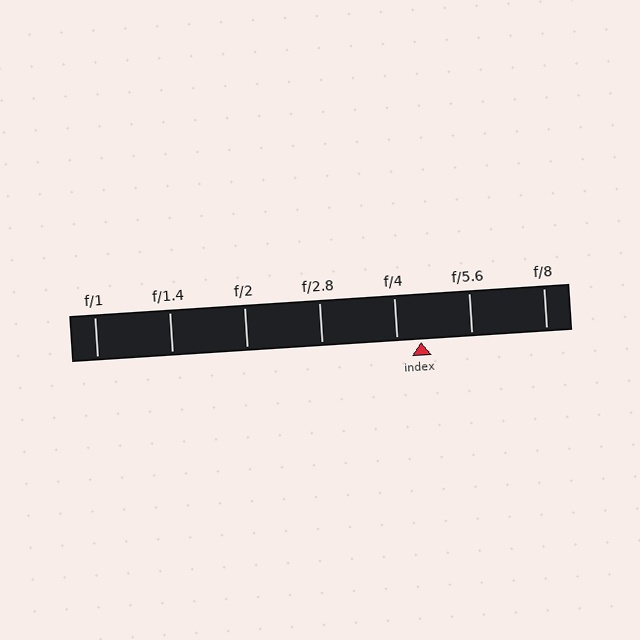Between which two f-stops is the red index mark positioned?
The index mark is between f/4 and f/5.6.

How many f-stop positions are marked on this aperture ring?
There are 7 f-stop positions marked.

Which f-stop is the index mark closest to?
The index mark is closest to f/4.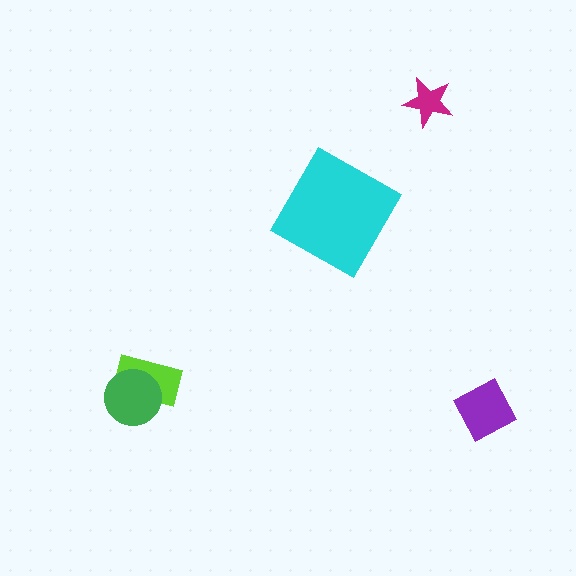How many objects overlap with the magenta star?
0 objects overlap with the magenta star.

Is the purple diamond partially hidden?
No, no other shape covers it.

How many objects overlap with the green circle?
1 object overlaps with the green circle.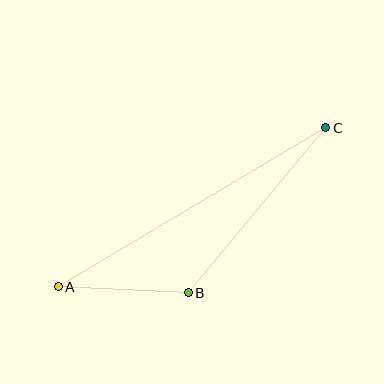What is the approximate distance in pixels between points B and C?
The distance between B and C is approximately 215 pixels.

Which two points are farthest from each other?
Points A and C are farthest from each other.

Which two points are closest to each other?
Points A and B are closest to each other.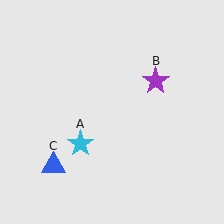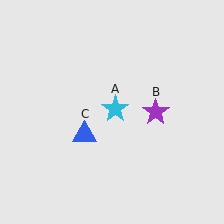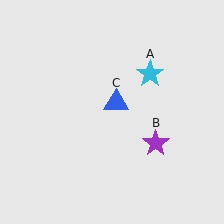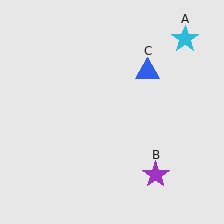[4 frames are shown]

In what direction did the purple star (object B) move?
The purple star (object B) moved down.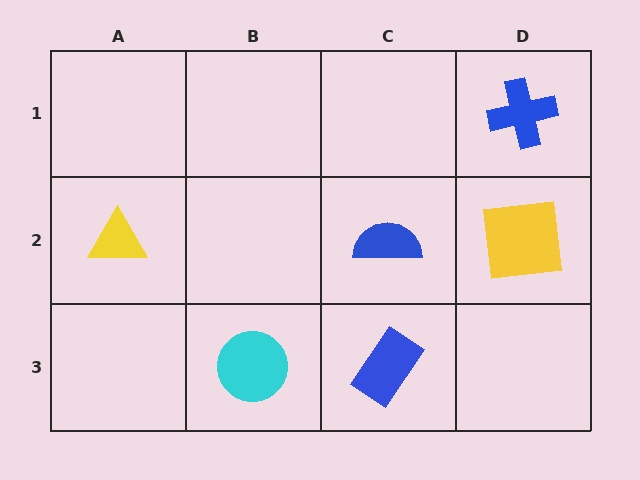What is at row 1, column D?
A blue cross.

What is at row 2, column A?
A yellow triangle.